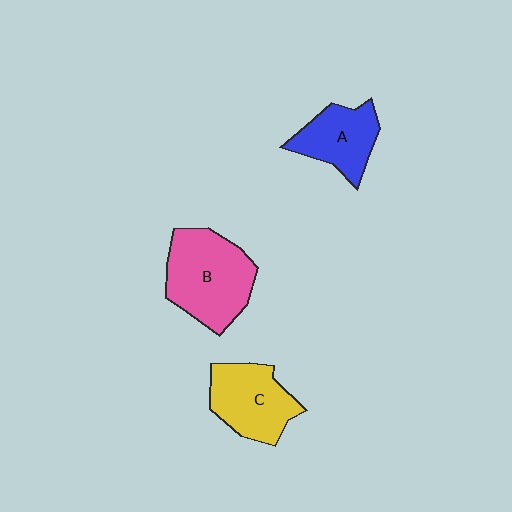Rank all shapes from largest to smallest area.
From largest to smallest: B (pink), C (yellow), A (blue).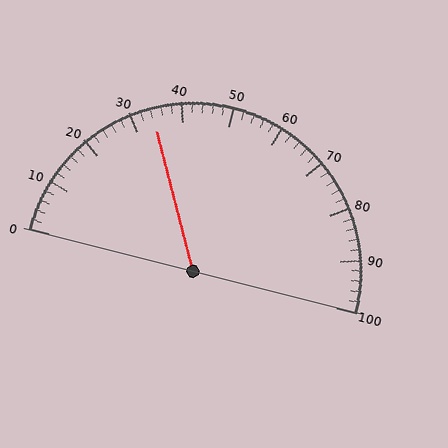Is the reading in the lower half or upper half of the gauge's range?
The reading is in the lower half of the range (0 to 100).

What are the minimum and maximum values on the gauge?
The gauge ranges from 0 to 100.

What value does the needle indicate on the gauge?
The needle indicates approximately 34.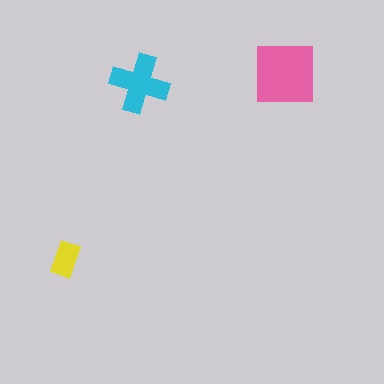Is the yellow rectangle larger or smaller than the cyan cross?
Smaller.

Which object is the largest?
The pink square.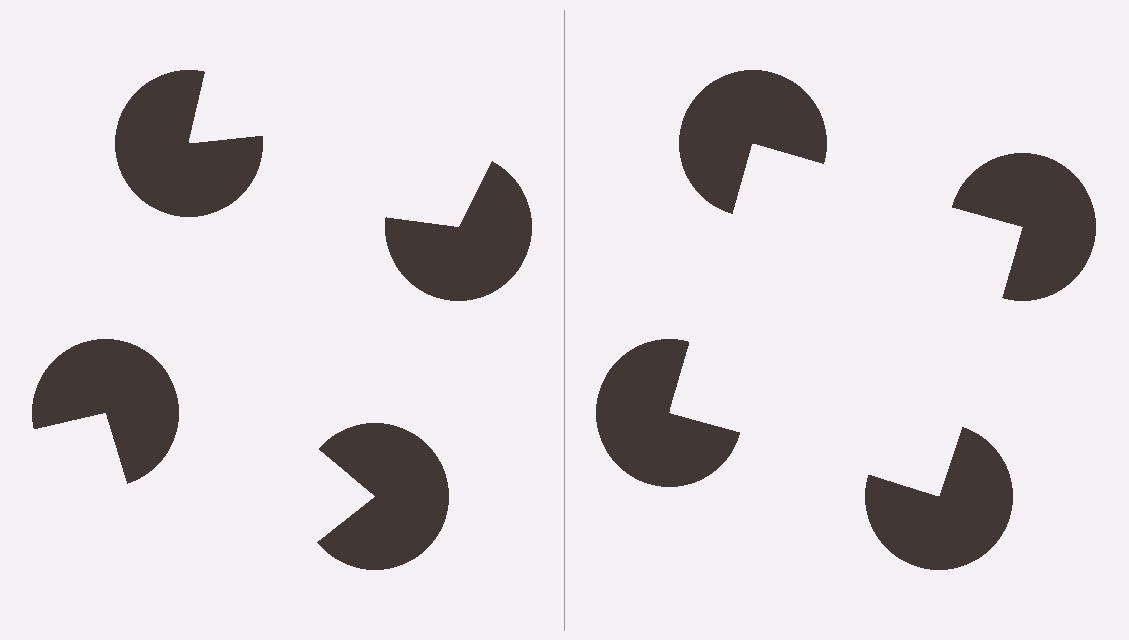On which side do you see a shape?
An illusory square appears on the right side. On the left side the wedge cuts are rotated, so no coherent shape forms.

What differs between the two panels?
The pac-man discs are positioned identically on both sides; only the wedge orientations differ. On the right they align to a square; on the left they are misaligned.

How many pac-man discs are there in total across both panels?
8 — 4 on each side.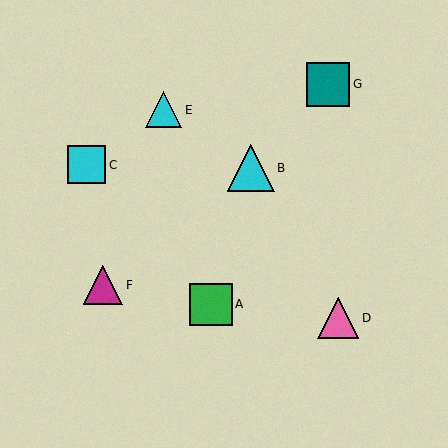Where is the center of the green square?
The center of the green square is at (211, 304).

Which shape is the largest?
The cyan triangle (labeled B) is the largest.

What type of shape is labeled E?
Shape E is a cyan triangle.